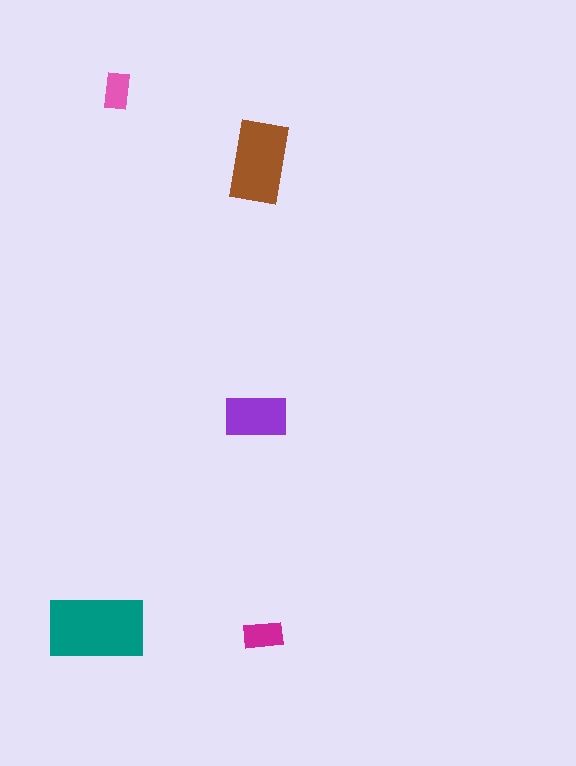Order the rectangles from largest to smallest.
the teal one, the brown one, the purple one, the magenta one, the pink one.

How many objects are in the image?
There are 5 objects in the image.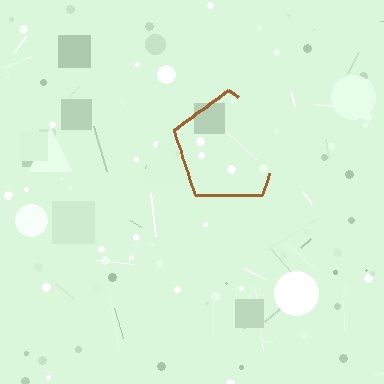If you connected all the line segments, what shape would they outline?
They would outline a pentagon.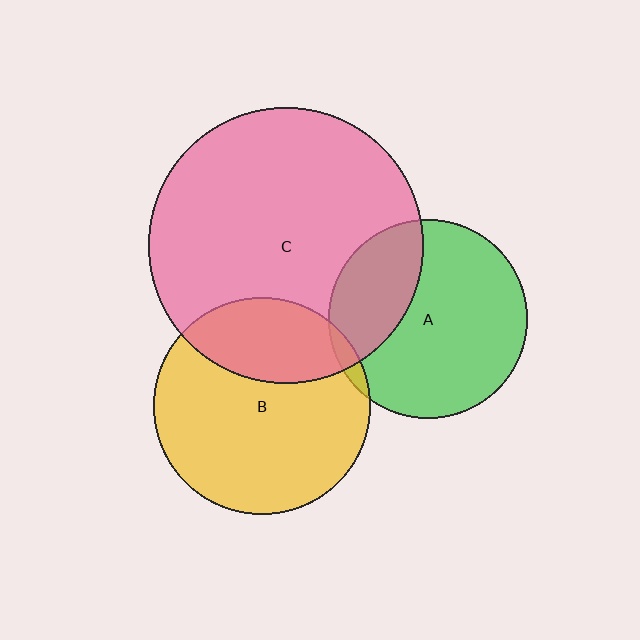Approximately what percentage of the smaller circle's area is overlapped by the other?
Approximately 30%.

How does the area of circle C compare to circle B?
Approximately 1.6 times.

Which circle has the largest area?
Circle C (pink).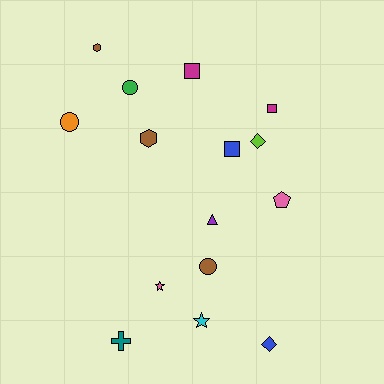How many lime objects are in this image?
There is 1 lime object.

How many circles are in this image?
There are 3 circles.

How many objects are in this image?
There are 15 objects.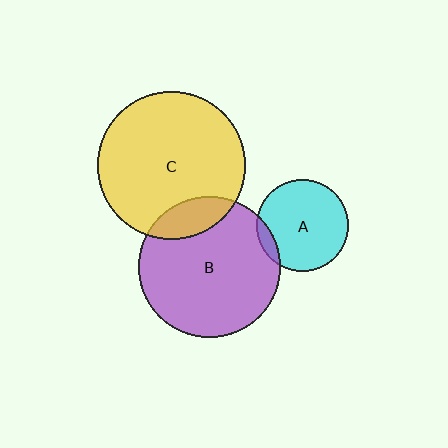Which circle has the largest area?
Circle C (yellow).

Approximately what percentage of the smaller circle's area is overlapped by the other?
Approximately 15%.